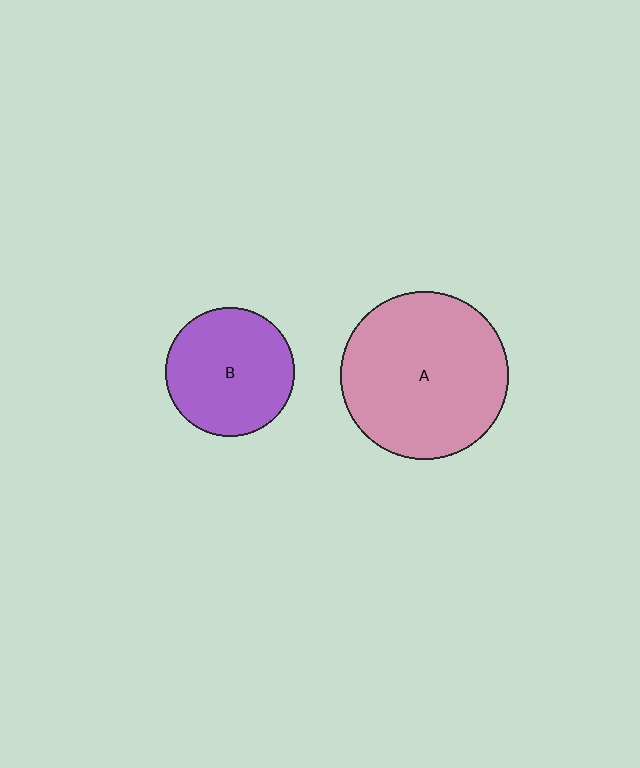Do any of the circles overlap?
No, none of the circles overlap.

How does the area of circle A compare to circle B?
Approximately 1.7 times.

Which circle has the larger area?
Circle A (pink).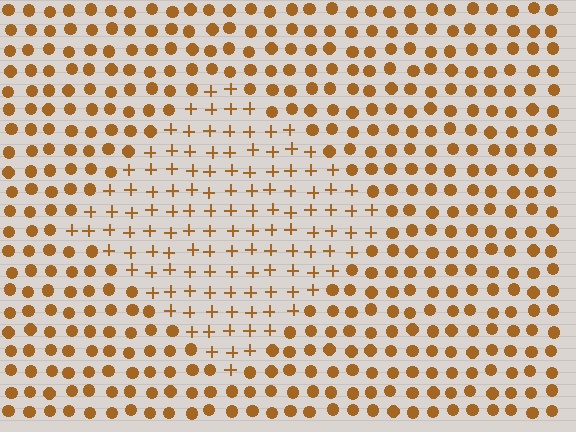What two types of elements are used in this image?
The image uses plus signs inside the diamond region and circles outside it.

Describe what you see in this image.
The image is filled with small brown elements arranged in a uniform grid. A diamond-shaped region contains plus signs, while the surrounding area contains circles. The boundary is defined purely by the change in element shape.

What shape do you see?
I see a diamond.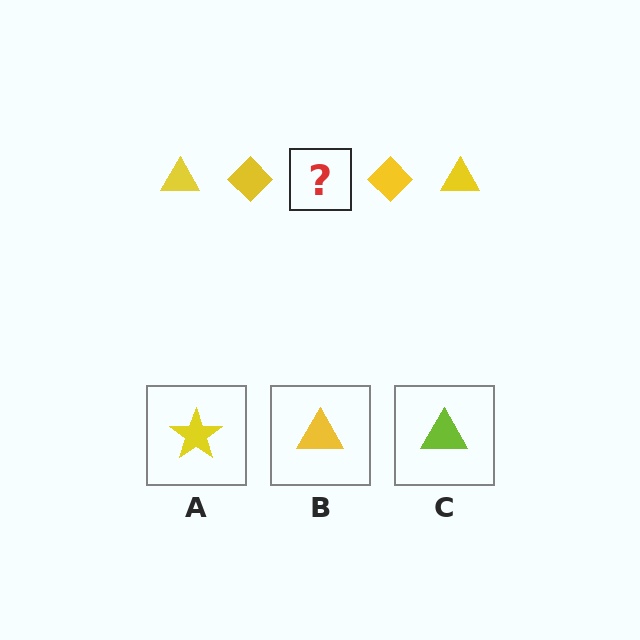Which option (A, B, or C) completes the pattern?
B.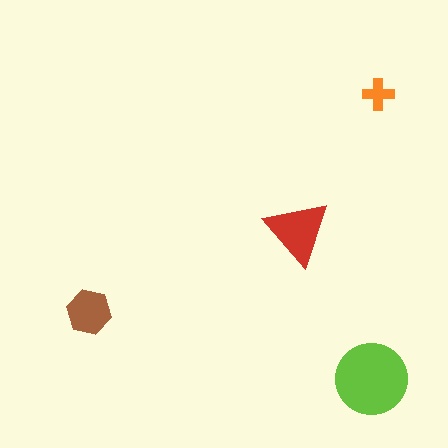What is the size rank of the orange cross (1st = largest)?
4th.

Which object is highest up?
The orange cross is topmost.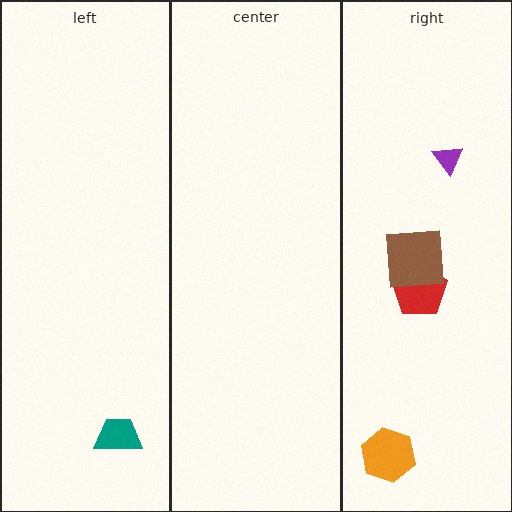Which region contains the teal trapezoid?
The left region.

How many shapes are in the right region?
4.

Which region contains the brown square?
The right region.